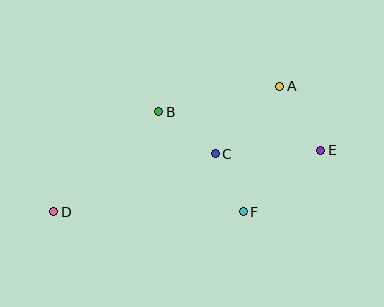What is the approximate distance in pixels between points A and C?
The distance between A and C is approximately 93 pixels.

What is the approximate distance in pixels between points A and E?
The distance between A and E is approximately 76 pixels.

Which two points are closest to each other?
Points C and F are closest to each other.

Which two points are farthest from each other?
Points D and E are farthest from each other.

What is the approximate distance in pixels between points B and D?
The distance between B and D is approximately 145 pixels.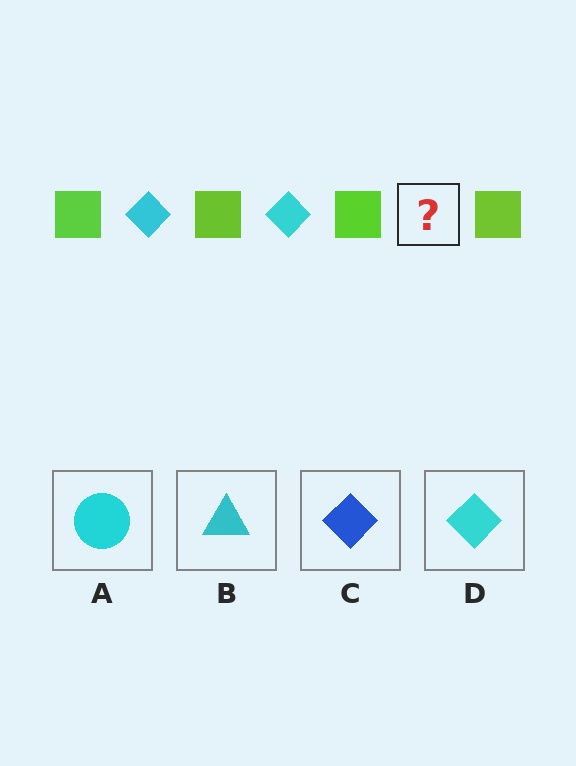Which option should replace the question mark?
Option D.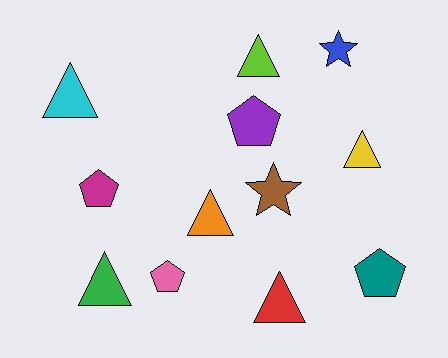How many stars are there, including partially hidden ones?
There are 2 stars.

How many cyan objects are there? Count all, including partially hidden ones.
There is 1 cyan object.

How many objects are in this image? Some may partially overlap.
There are 12 objects.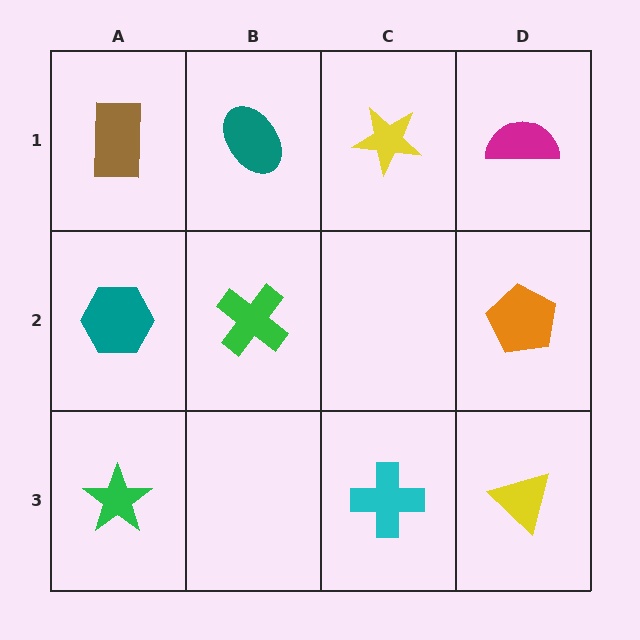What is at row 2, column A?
A teal hexagon.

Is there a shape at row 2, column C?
No, that cell is empty.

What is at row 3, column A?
A green star.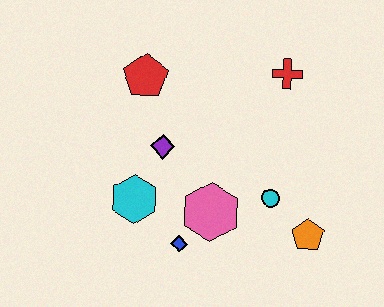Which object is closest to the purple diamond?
The cyan hexagon is closest to the purple diamond.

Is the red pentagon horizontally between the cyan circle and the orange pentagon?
No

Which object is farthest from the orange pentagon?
The red pentagon is farthest from the orange pentagon.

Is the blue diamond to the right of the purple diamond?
Yes